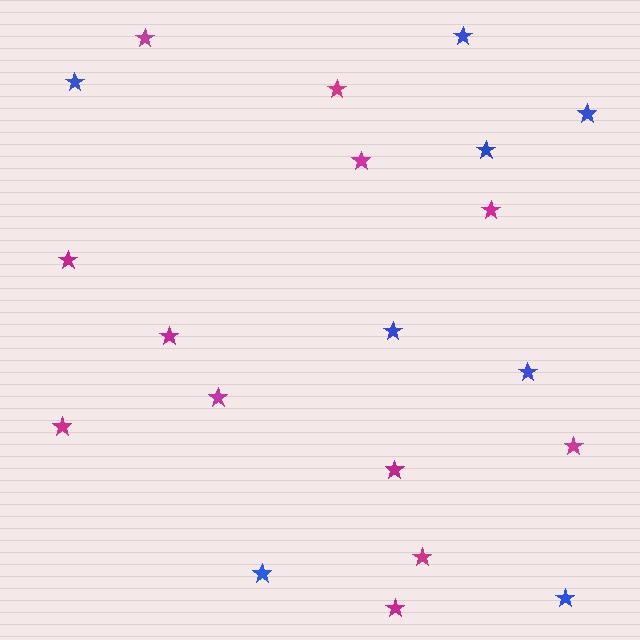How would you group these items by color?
There are 2 groups: one group of blue stars (8) and one group of magenta stars (12).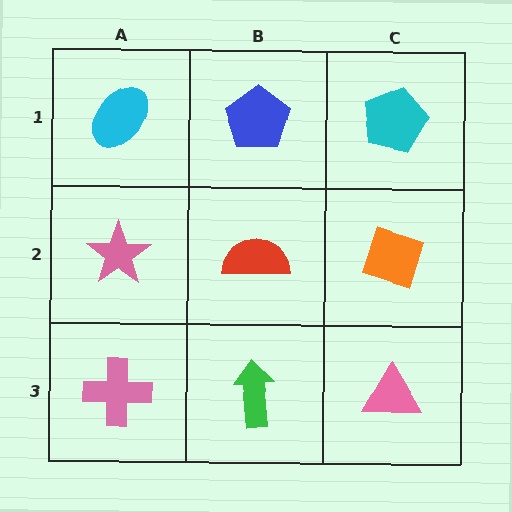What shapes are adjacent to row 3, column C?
An orange diamond (row 2, column C), a green arrow (row 3, column B).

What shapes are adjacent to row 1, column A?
A pink star (row 2, column A), a blue pentagon (row 1, column B).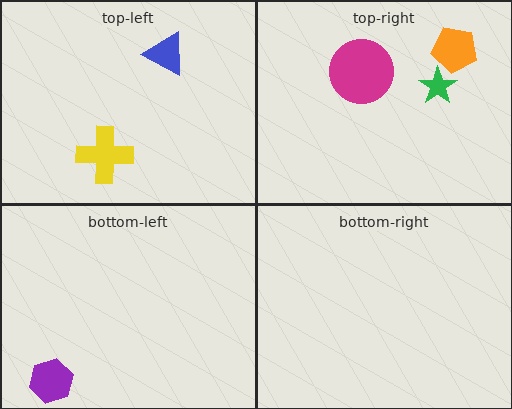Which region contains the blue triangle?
The top-left region.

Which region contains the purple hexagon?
The bottom-left region.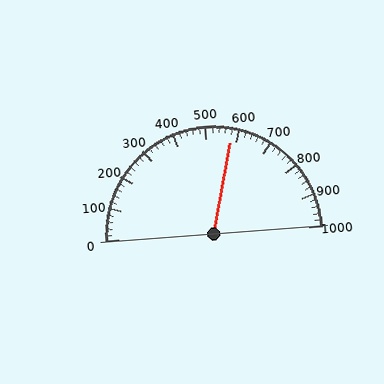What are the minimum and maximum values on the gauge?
The gauge ranges from 0 to 1000.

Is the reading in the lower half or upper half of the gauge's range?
The reading is in the upper half of the range (0 to 1000).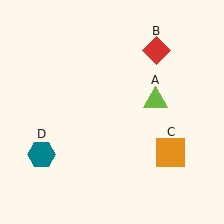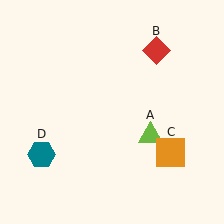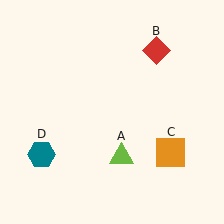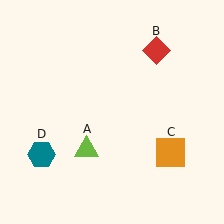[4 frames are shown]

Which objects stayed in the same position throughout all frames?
Red diamond (object B) and orange square (object C) and teal hexagon (object D) remained stationary.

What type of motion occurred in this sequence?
The lime triangle (object A) rotated clockwise around the center of the scene.